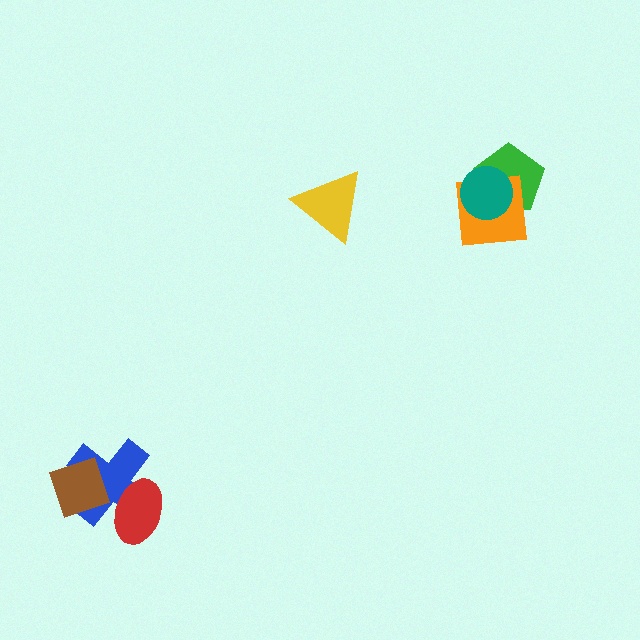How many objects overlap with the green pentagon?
2 objects overlap with the green pentagon.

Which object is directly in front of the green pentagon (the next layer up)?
The orange square is directly in front of the green pentagon.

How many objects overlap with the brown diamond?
1 object overlaps with the brown diamond.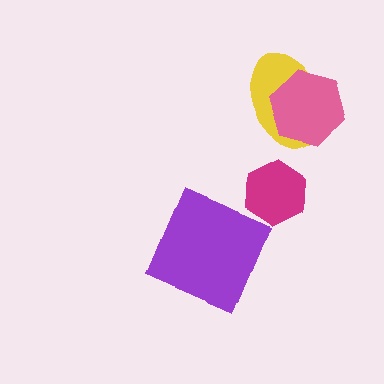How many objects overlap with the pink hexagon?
1 object overlaps with the pink hexagon.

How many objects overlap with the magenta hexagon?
0 objects overlap with the magenta hexagon.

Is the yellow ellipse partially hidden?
Yes, it is partially covered by another shape.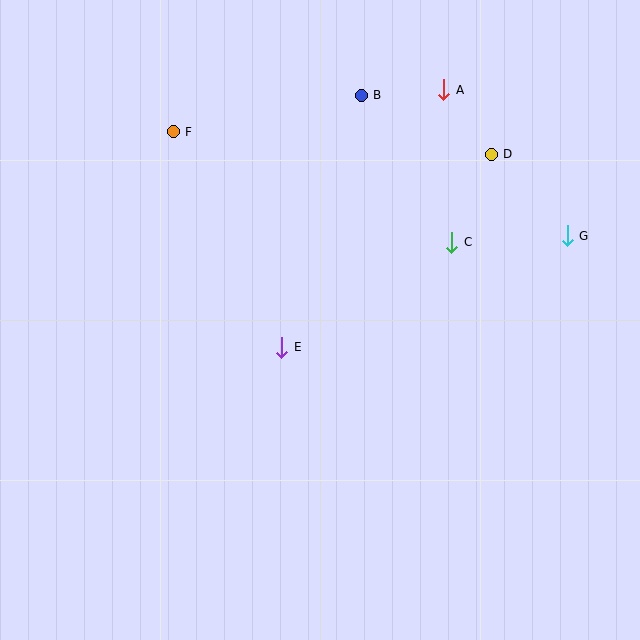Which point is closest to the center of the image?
Point E at (282, 347) is closest to the center.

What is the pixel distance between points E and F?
The distance between E and F is 241 pixels.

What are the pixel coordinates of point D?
Point D is at (491, 154).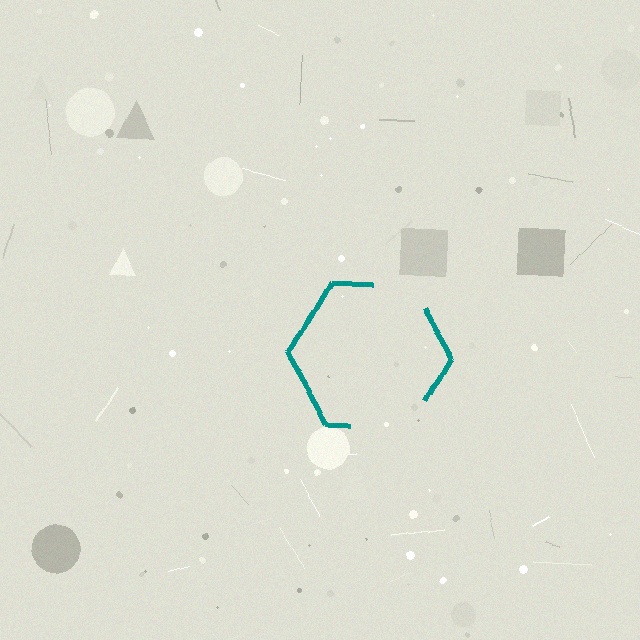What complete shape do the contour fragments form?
The contour fragments form a hexagon.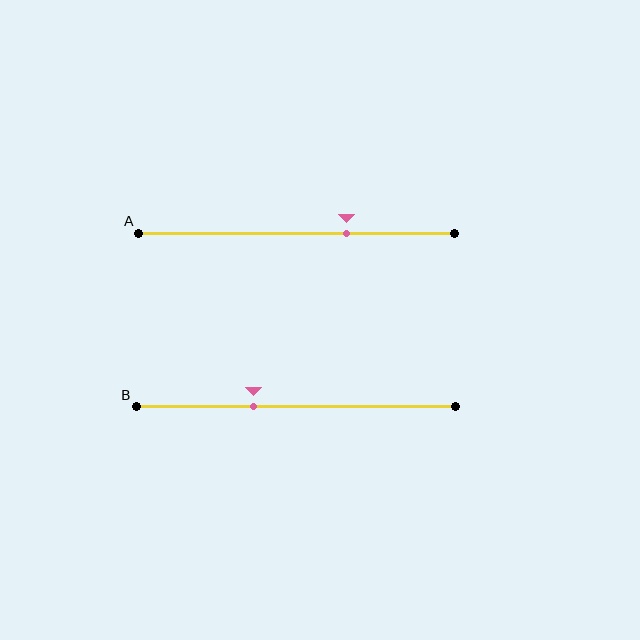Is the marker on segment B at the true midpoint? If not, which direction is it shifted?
No, the marker on segment B is shifted to the left by about 13% of the segment length.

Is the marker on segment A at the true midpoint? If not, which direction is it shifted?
No, the marker on segment A is shifted to the right by about 16% of the segment length.